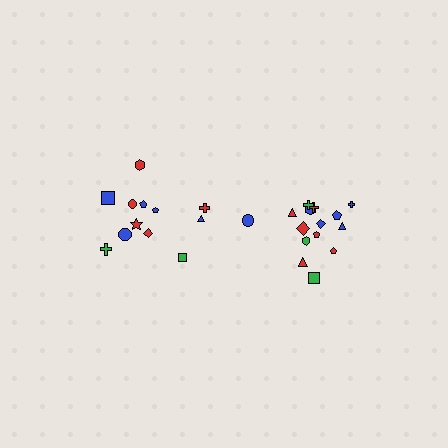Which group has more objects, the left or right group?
The right group.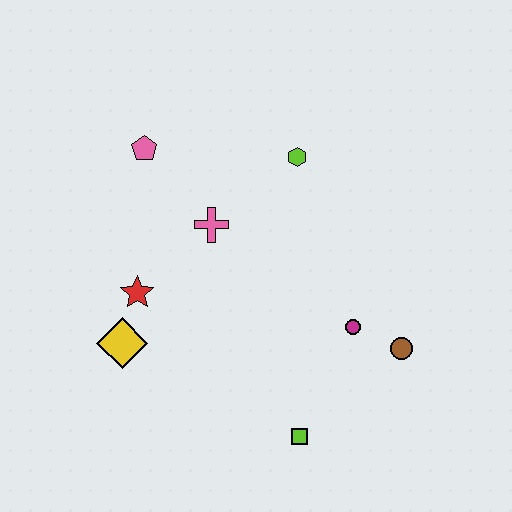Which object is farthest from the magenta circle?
The pink pentagon is farthest from the magenta circle.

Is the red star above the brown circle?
Yes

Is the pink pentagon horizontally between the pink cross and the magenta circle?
No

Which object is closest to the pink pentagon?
The pink cross is closest to the pink pentagon.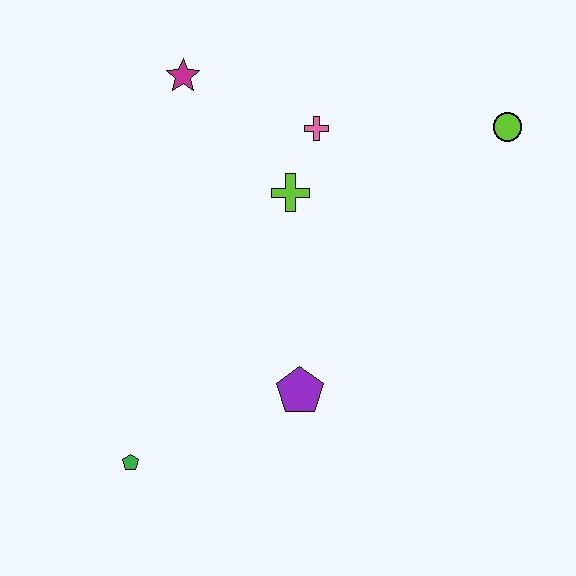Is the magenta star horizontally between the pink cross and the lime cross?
No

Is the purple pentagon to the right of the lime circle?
No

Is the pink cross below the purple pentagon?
No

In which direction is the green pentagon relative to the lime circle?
The green pentagon is to the left of the lime circle.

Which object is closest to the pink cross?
The lime cross is closest to the pink cross.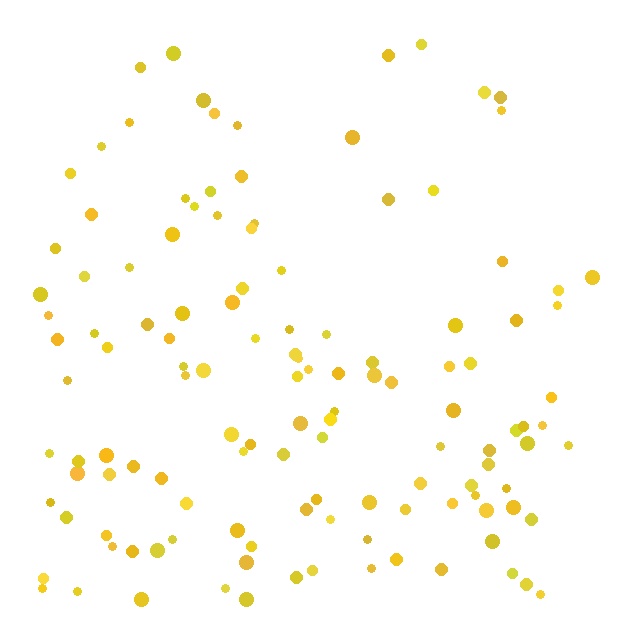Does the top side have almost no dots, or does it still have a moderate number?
Still a moderate number, just noticeably fewer than the bottom.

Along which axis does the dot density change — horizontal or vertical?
Vertical.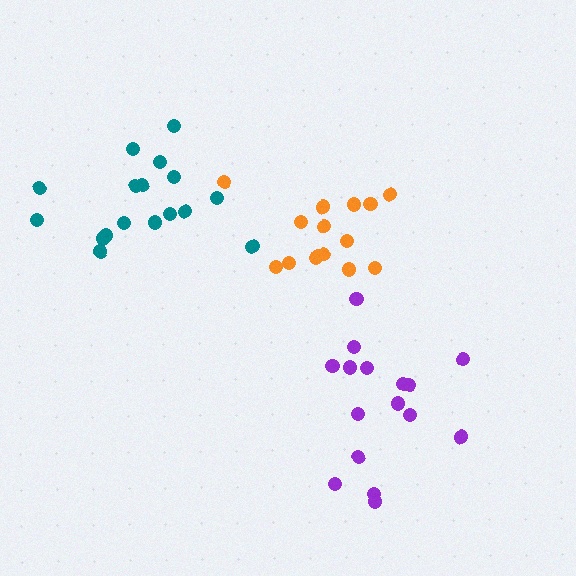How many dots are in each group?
Group 1: 16 dots, Group 2: 17 dots, Group 3: 15 dots (48 total).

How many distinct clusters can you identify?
There are 3 distinct clusters.